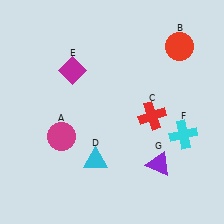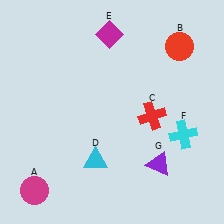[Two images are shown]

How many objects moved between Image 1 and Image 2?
2 objects moved between the two images.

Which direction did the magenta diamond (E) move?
The magenta diamond (E) moved up.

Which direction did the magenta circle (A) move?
The magenta circle (A) moved down.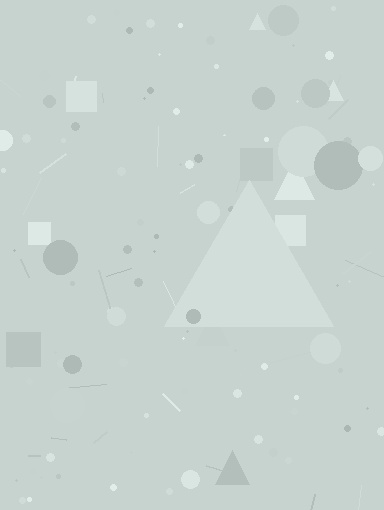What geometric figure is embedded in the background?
A triangle is embedded in the background.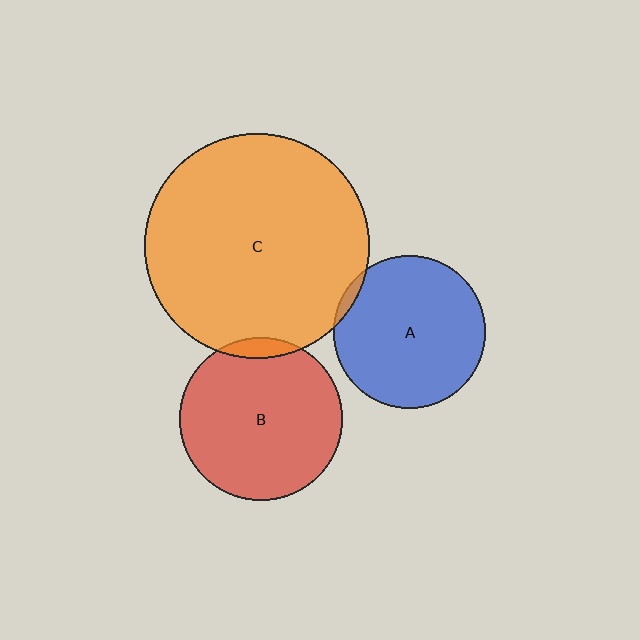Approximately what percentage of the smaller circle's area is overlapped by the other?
Approximately 5%.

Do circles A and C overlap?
Yes.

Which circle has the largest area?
Circle C (orange).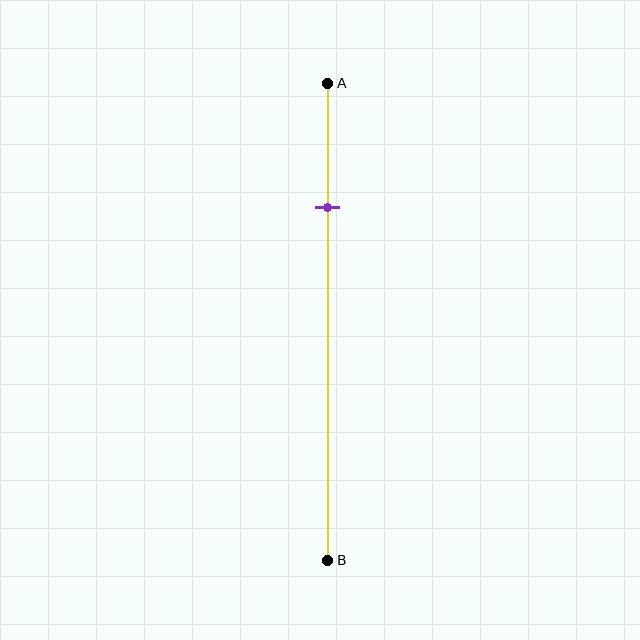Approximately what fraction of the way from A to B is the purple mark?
The purple mark is approximately 25% of the way from A to B.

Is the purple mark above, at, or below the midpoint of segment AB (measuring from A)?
The purple mark is above the midpoint of segment AB.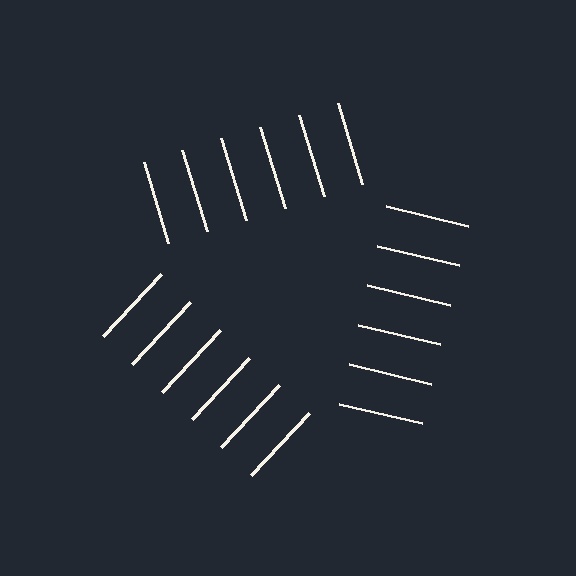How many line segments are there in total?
18 — 6 along each of the 3 edges.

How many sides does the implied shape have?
3 sides — the line-ends trace a triangle.